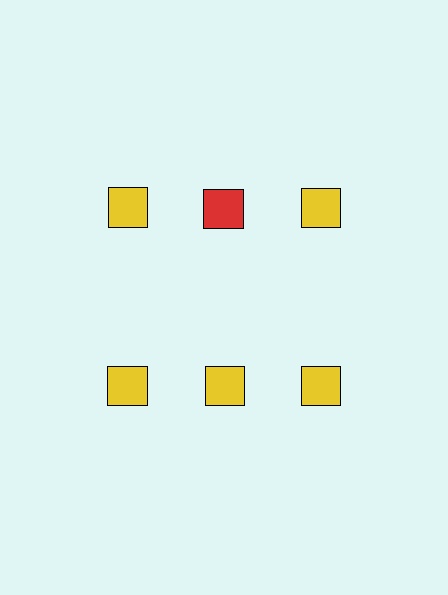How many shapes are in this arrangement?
There are 6 shapes arranged in a grid pattern.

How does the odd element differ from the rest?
It has a different color: red instead of yellow.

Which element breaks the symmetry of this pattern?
The red square in the top row, second from left column breaks the symmetry. All other shapes are yellow squares.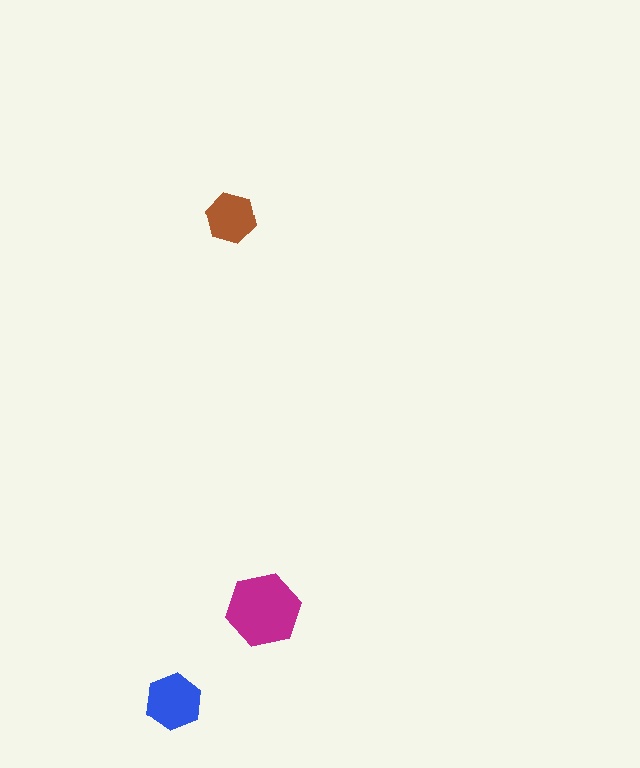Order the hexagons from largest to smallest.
the magenta one, the blue one, the brown one.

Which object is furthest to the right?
The magenta hexagon is rightmost.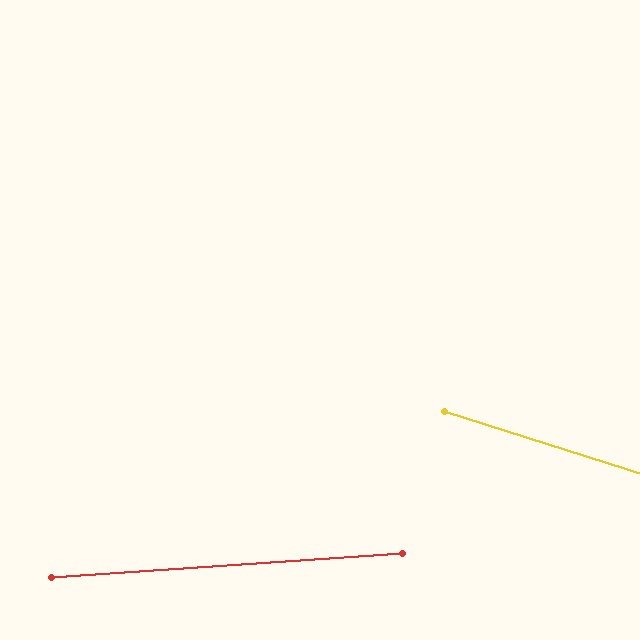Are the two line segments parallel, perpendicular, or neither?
Neither parallel nor perpendicular — they differ by about 22°.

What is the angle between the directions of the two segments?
Approximately 22 degrees.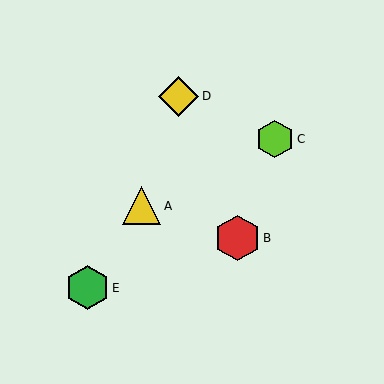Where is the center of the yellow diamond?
The center of the yellow diamond is at (178, 96).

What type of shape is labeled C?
Shape C is a lime hexagon.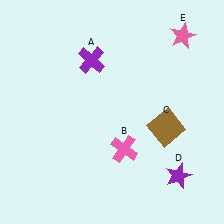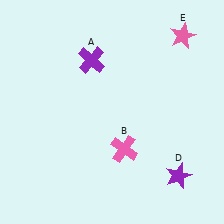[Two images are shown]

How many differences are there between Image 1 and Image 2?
There is 1 difference between the two images.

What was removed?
The brown square (C) was removed in Image 2.